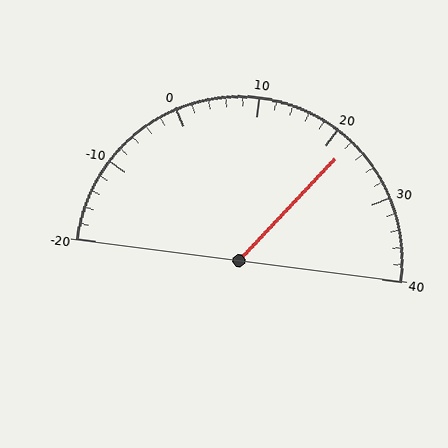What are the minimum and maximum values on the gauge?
The gauge ranges from -20 to 40.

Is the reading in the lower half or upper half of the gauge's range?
The reading is in the upper half of the range (-20 to 40).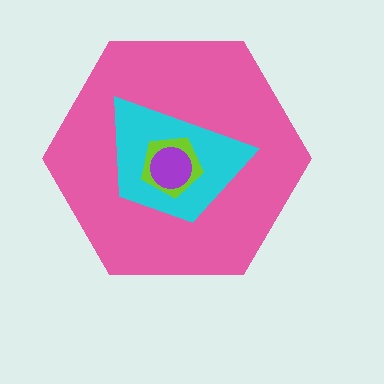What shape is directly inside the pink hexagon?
The cyan trapezoid.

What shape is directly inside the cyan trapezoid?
The lime pentagon.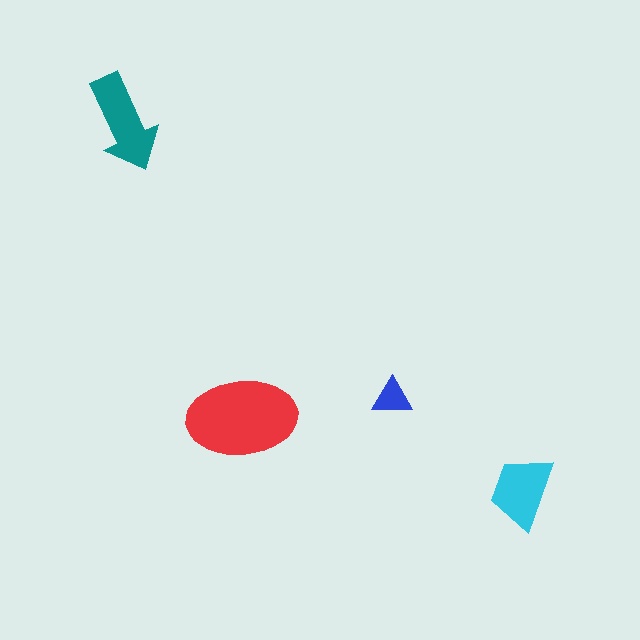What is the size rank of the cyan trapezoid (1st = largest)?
3rd.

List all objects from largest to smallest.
The red ellipse, the teal arrow, the cyan trapezoid, the blue triangle.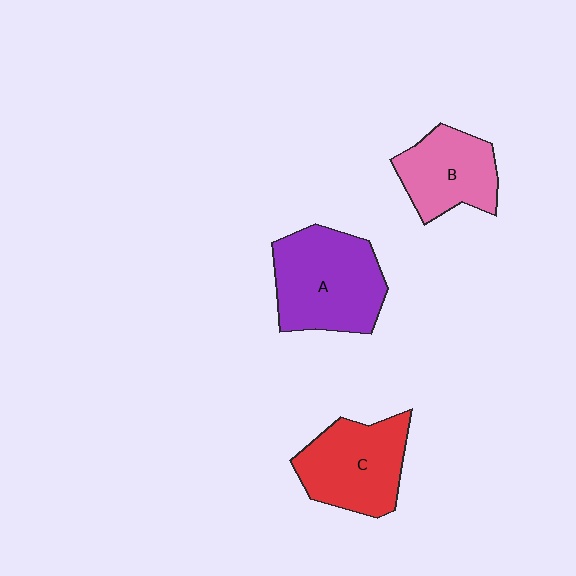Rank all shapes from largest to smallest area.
From largest to smallest: A (purple), C (red), B (pink).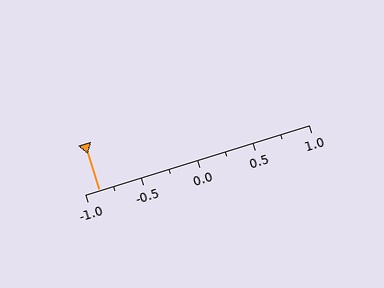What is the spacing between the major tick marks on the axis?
The major ticks are spaced 0.5 apart.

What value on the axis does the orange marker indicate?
The marker indicates approximately -0.88.